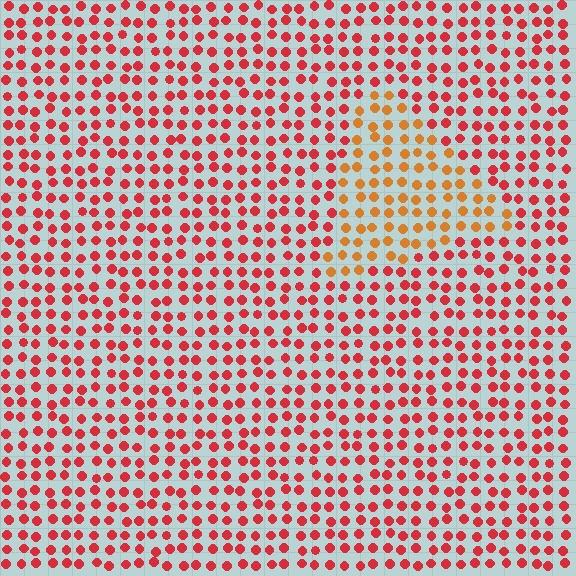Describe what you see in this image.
The image is filled with small red elements in a uniform arrangement. A triangle-shaped region is visible where the elements are tinted to a slightly different hue, forming a subtle color boundary.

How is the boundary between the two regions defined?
The boundary is defined purely by a slight shift in hue (about 35 degrees). Spacing, size, and orientation are identical on both sides.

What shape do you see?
I see a triangle.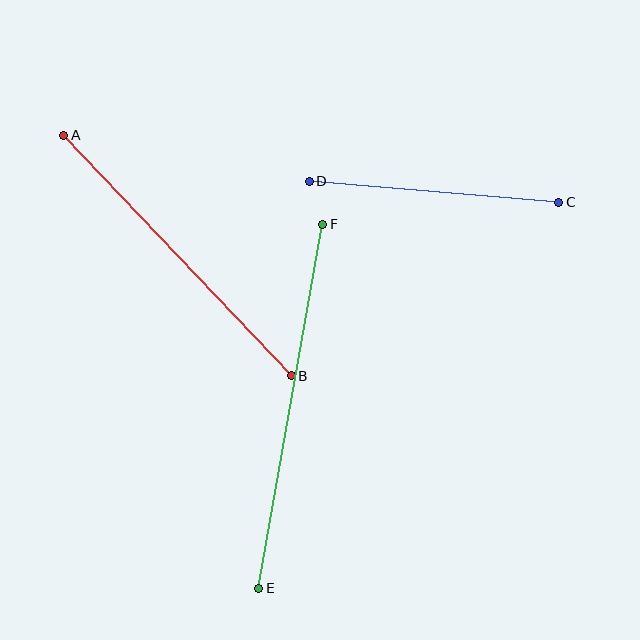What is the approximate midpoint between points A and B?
The midpoint is at approximately (177, 255) pixels.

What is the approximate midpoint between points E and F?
The midpoint is at approximately (291, 406) pixels.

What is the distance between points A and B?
The distance is approximately 331 pixels.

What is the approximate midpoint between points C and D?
The midpoint is at approximately (434, 192) pixels.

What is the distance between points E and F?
The distance is approximately 370 pixels.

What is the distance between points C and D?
The distance is approximately 251 pixels.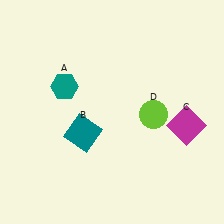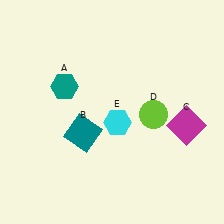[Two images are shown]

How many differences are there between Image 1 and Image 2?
There is 1 difference between the two images.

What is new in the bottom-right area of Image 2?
A cyan hexagon (E) was added in the bottom-right area of Image 2.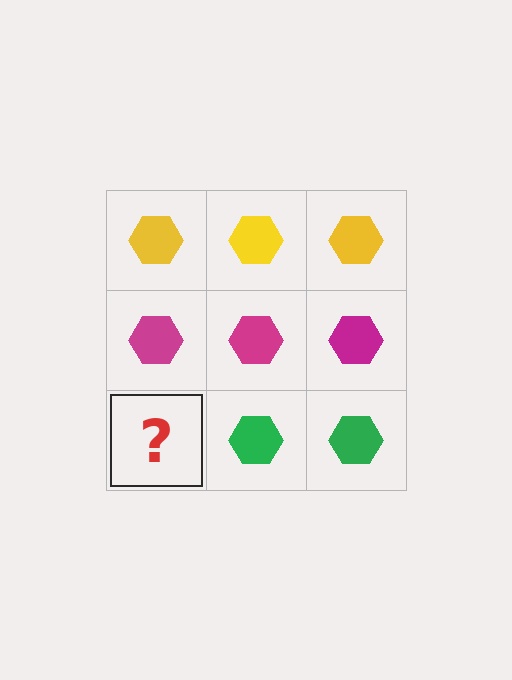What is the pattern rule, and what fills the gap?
The rule is that each row has a consistent color. The gap should be filled with a green hexagon.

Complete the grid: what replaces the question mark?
The question mark should be replaced with a green hexagon.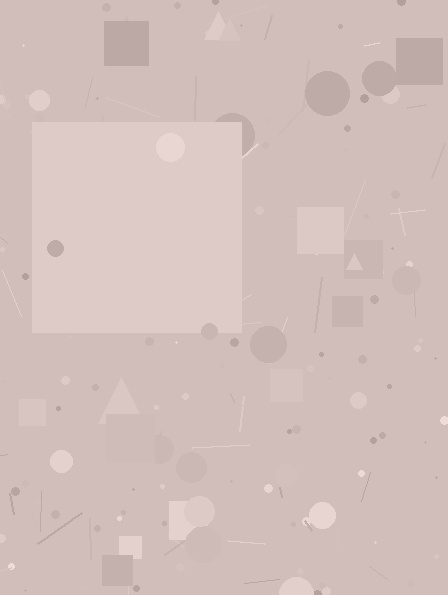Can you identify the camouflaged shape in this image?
The camouflaged shape is a square.